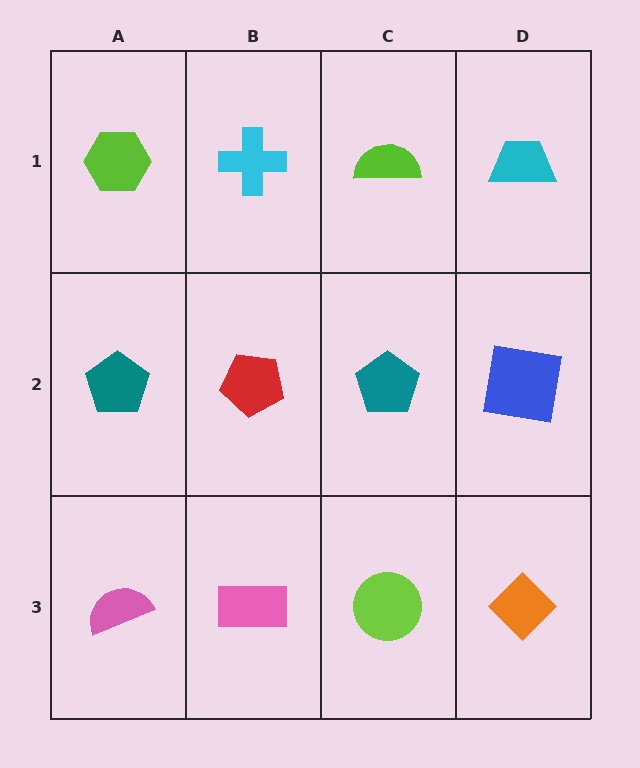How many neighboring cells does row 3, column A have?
2.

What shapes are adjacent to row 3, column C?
A teal pentagon (row 2, column C), a pink rectangle (row 3, column B), an orange diamond (row 3, column D).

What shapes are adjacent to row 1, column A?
A teal pentagon (row 2, column A), a cyan cross (row 1, column B).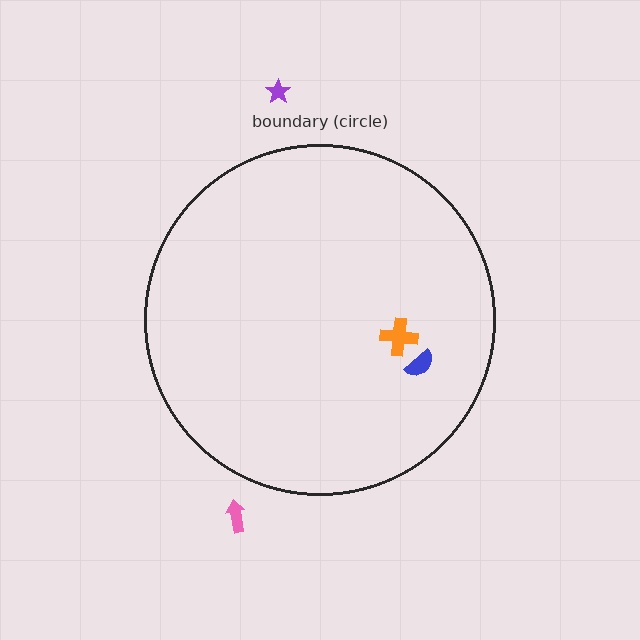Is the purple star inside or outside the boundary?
Outside.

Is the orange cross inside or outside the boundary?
Inside.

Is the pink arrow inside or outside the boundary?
Outside.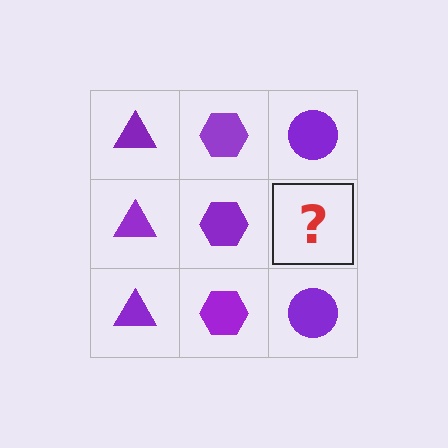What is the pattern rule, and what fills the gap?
The rule is that each column has a consistent shape. The gap should be filled with a purple circle.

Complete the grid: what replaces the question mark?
The question mark should be replaced with a purple circle.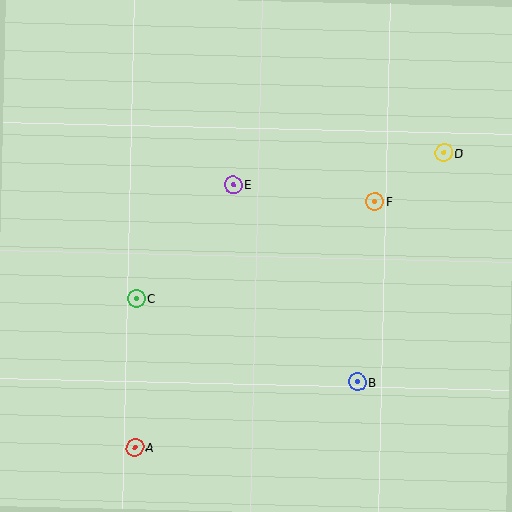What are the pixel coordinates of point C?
Point C is at (136, 299).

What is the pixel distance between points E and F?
The distance between E and F is 143 pixels.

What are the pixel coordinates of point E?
Point E is at (233, 185).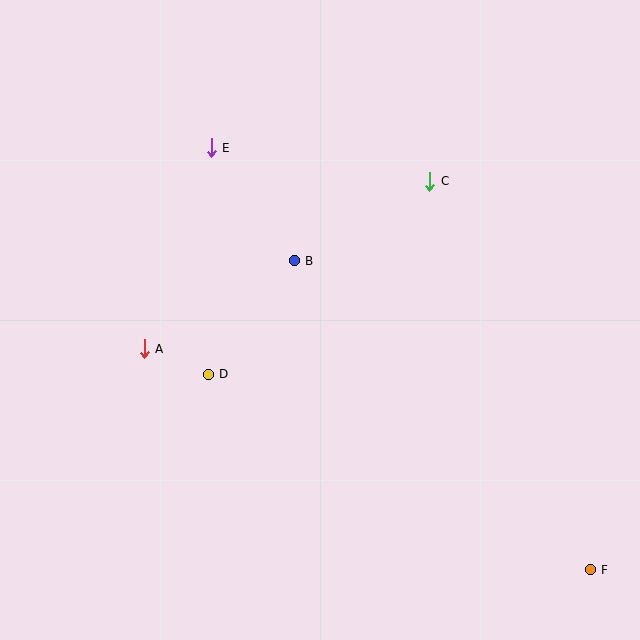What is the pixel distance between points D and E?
The distance between D and E is 226 pixels.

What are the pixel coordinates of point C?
Point C is at (430, 181).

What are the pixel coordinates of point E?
Point E is at (211, 148).